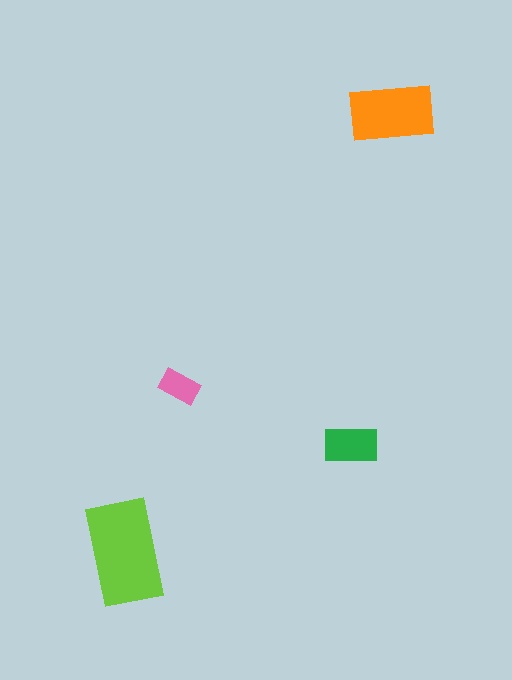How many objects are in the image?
There are 4 objects in the image.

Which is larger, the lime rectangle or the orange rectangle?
The lime one.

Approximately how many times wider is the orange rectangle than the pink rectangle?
About 2 times wider.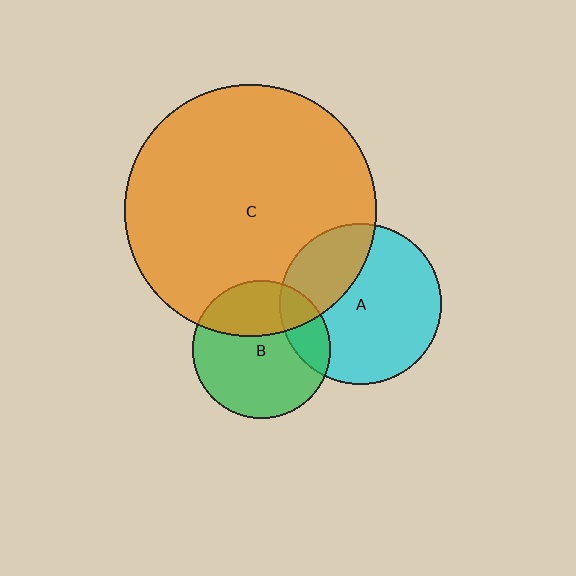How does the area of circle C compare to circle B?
Approximately 3.3 times.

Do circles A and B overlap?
Yes.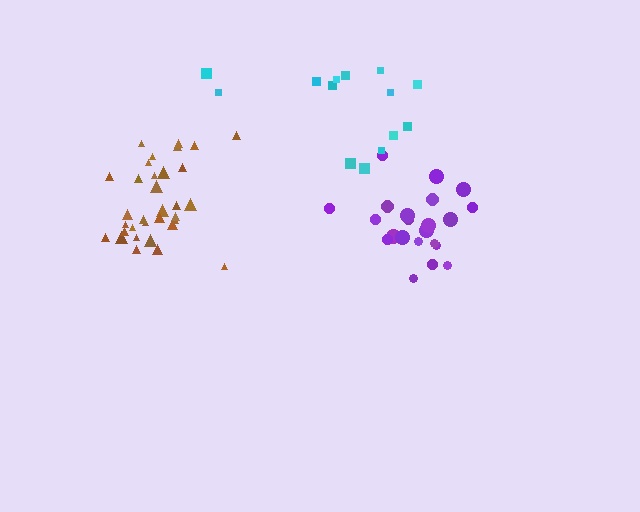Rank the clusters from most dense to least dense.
brown, purple, cyan.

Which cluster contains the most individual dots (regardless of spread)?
Brown (33).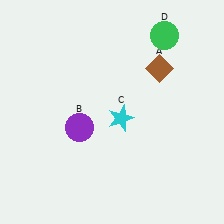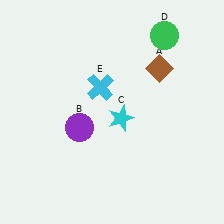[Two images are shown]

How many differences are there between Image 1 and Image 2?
There is 1 difference between the two images.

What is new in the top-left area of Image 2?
A cyan cross (E) was added in the top-left area of Image 2.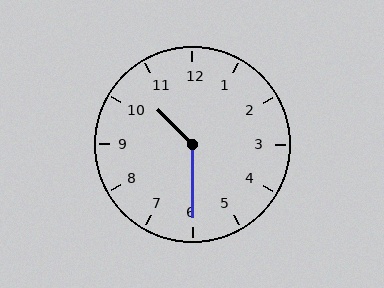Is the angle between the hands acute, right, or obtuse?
It is obtuse.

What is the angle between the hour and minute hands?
Approximately 135 degrees.